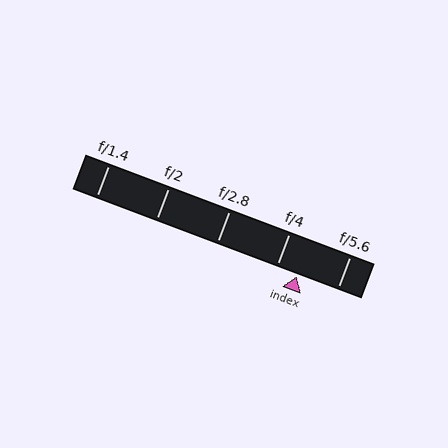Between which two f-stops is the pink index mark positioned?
The index mark is between f/4 and f/5.6.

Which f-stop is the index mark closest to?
The index mark is closest to f/4.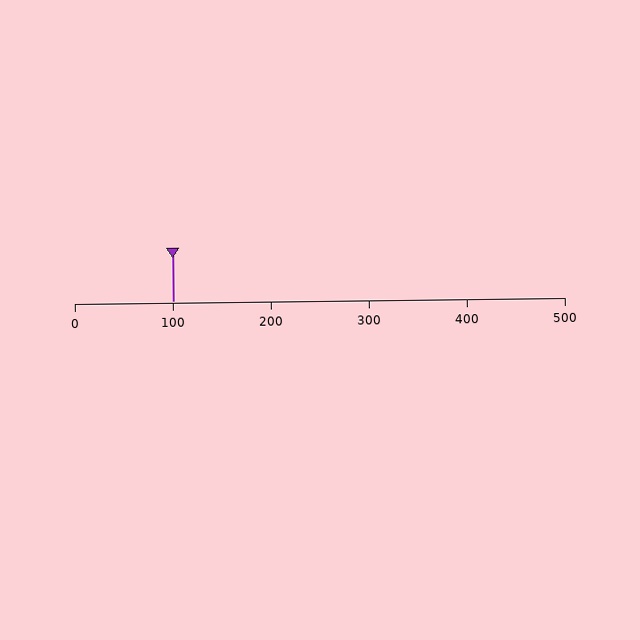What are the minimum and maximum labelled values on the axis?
The axis runs from 0 to 500.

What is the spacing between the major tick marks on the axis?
The major ticks are spaced 100 apart.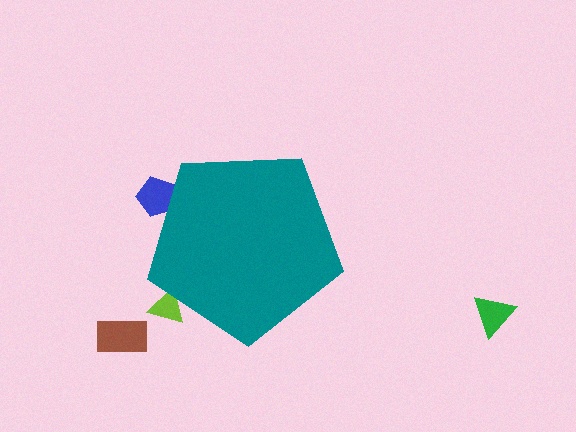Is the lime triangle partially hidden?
Yes, the lime triangle is partially hidden behind the teal pentagon.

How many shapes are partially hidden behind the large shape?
2 shapes are partially hidden.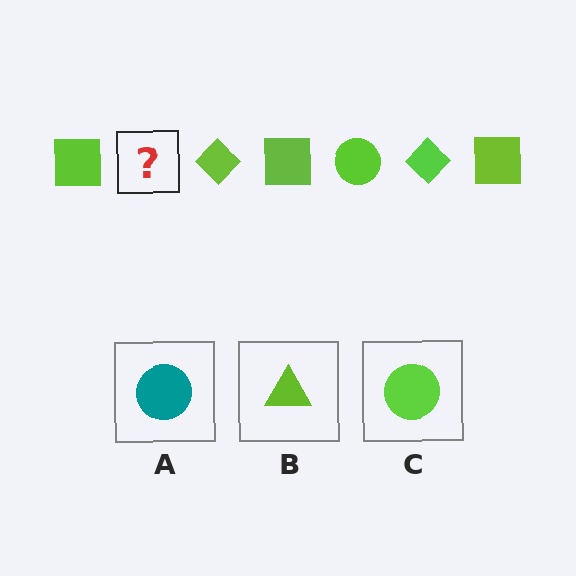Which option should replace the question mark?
Option C.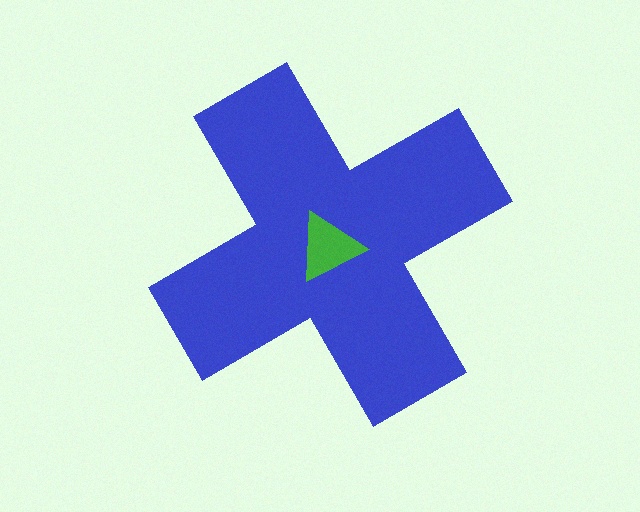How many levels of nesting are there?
2.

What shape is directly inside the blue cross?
The green triangle.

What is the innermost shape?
The green triangle.